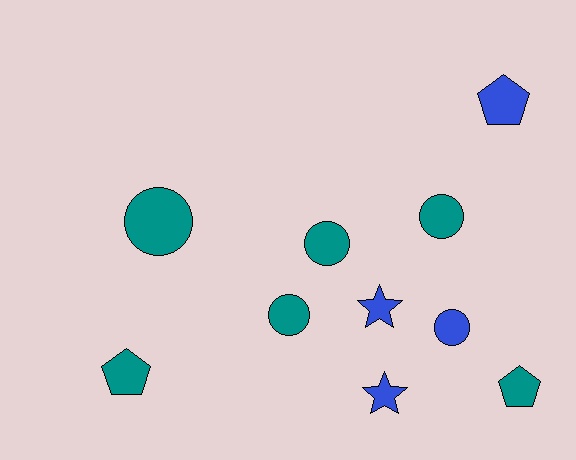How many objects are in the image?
There are 10 objects.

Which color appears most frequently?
Teal, with 6 objects.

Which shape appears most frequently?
Circle, with 5 objects.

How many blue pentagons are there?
There is 1 blue pentagon.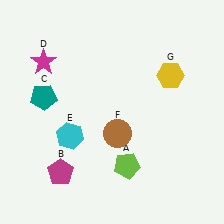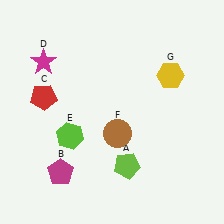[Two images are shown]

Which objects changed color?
C changed from teal to red. E changed from cyan to lime.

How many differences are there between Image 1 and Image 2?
There are 2 differences between the two images.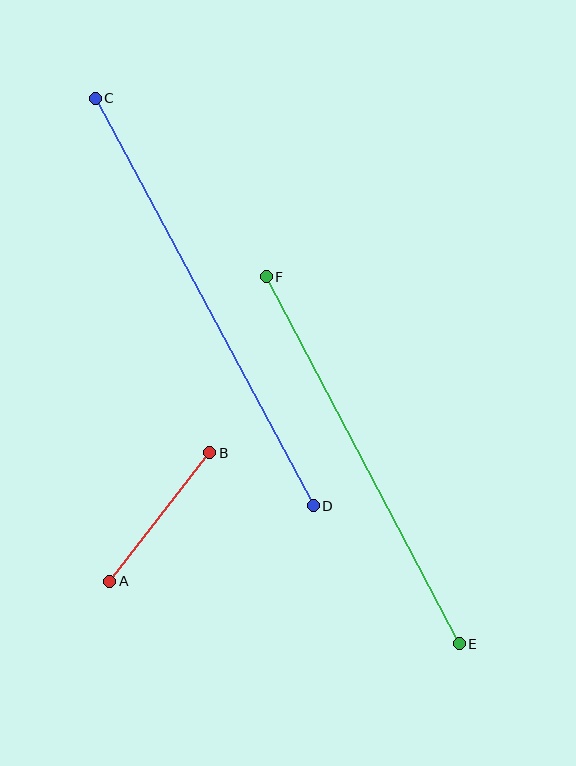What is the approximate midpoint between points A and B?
The midpoint is at approximately (160, 517) pixels.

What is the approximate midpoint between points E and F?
The midpoint is at approximately (363, 460) pixels.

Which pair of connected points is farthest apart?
Points C and D are farthest apart.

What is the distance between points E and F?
The distance is approximately 415 pixels.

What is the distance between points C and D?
The distance is approximately 462 pixels.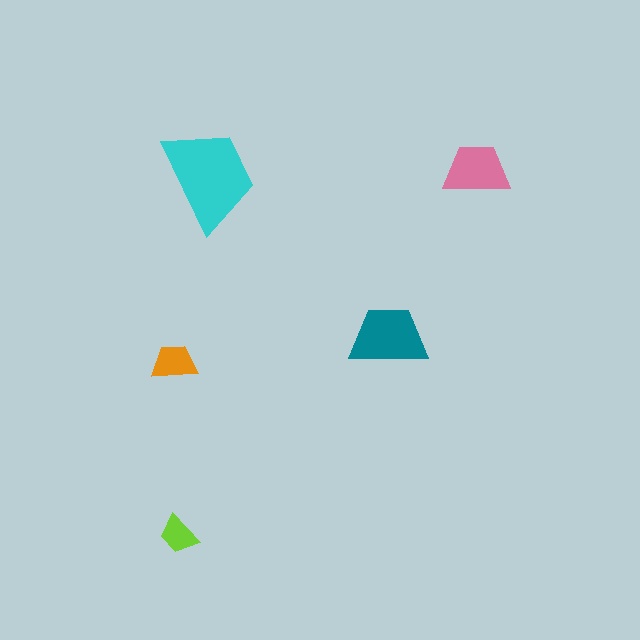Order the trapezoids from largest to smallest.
the cyan one, the teal one, the pink one, the orange one, the lime one.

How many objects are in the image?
There are 5 objects in the image.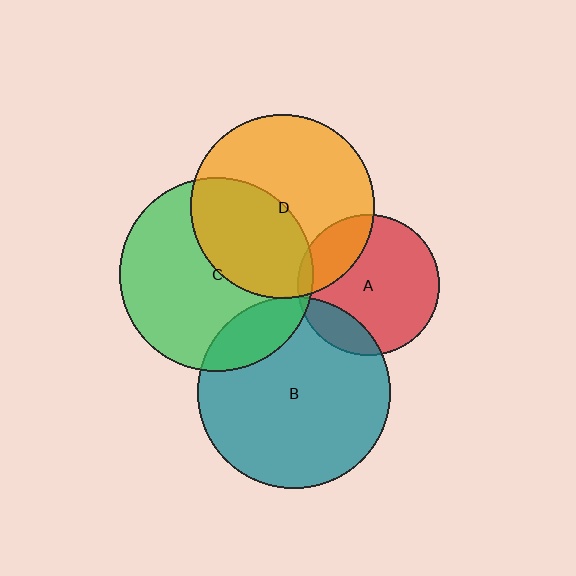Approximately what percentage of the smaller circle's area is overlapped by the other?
Approximately 5%.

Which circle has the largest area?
Circle C (green).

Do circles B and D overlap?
Yes.